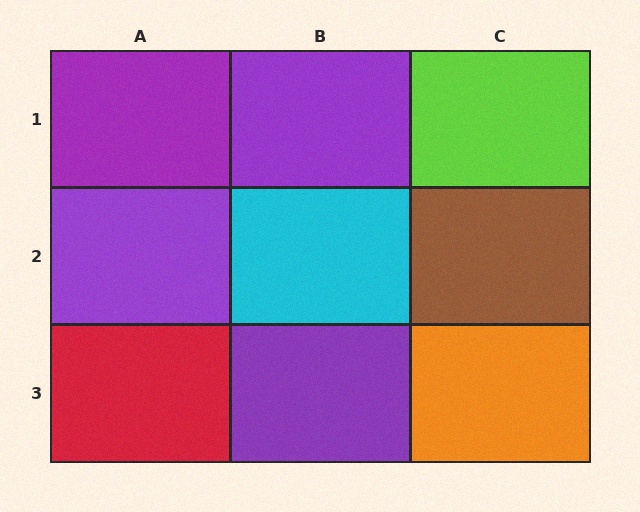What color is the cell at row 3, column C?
Orange.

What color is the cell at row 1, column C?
Lime.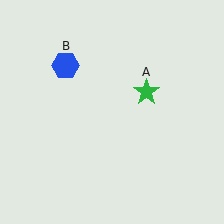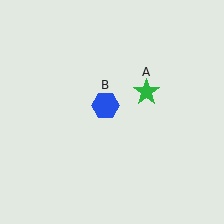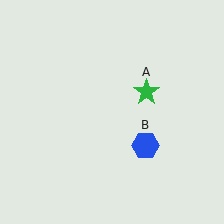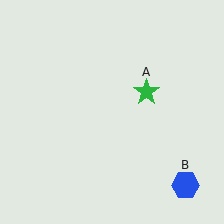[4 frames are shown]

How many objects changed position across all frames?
1 object changed position: blue hexagon (object B).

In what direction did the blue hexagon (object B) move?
The blue hexagon (object B) moved down and to the right.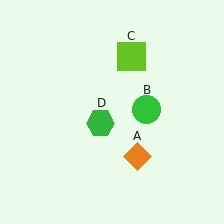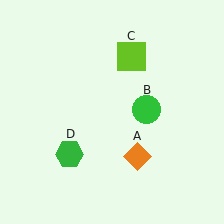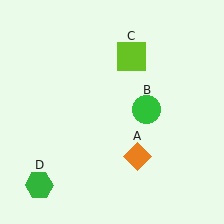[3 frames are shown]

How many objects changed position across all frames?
1 object changed position: green hexagon (object D).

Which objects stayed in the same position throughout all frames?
Orange diamond (object A) and green circle (object B) and lime square (object C) remained stationary.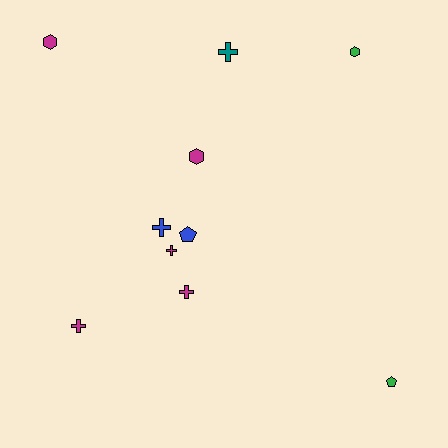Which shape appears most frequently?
Cross, with 5 objects.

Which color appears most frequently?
Magenta, with 5 objects.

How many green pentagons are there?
There is 1 green pentagon.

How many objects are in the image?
There are 10 objects.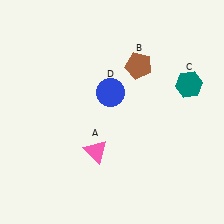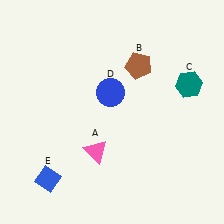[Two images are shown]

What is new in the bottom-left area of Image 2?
A blue diamond (E) was added in the bottom-left area of Image 2.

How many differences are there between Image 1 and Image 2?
There is 1 difference between the two images.